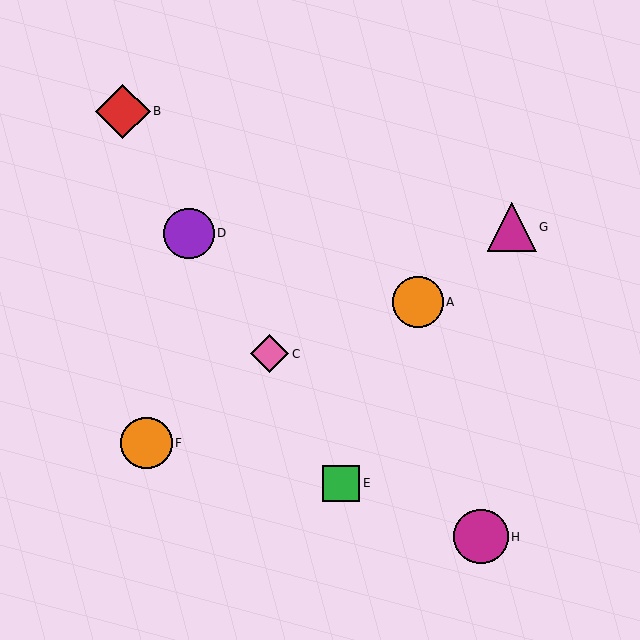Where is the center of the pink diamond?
The center of the pink diamond is at (269, 354).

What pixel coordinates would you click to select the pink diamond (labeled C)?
Click at (269, 354) to select the pink diamond C.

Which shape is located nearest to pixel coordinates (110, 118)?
The red diamond (labeled B) at (123, 111) is nearest to that location.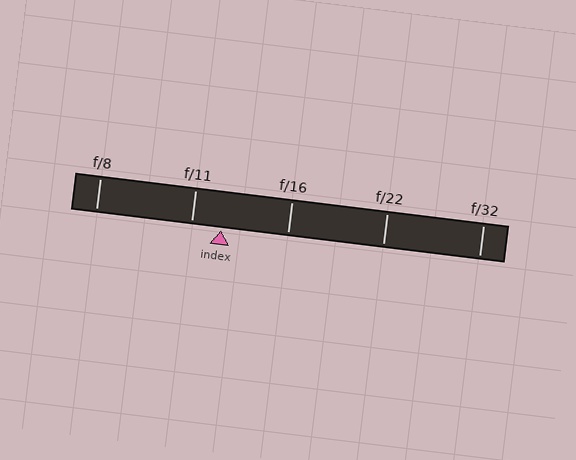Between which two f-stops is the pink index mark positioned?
The index mark is between f/11 and f/16.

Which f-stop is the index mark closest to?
The index mark is closest to f/11.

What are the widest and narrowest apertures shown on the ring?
The widest aperture shown is f/8 and the narrowest is f/32.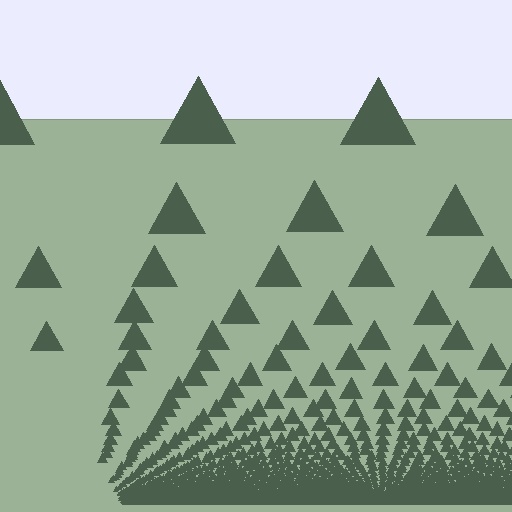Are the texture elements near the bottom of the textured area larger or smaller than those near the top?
Smaller. The gradient is inverted — elements near the bottom are smaller and denser.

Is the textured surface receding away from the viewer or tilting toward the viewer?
The surface appears to tilt toward the viewer. Texture elements get larger and sparser toward the top.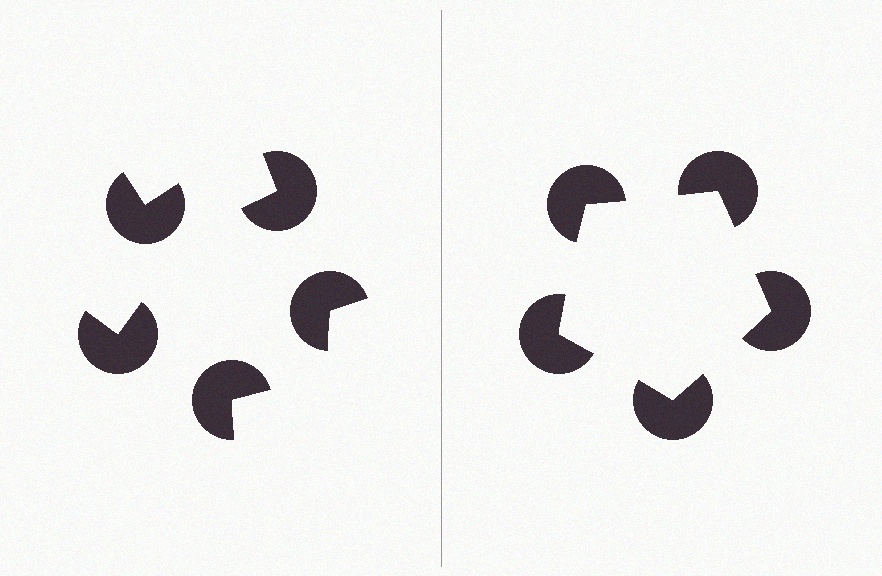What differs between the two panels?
The pac-man discs are positioned identically on both sides; only the wedge orientations differ. On the right they align to a pentagon; on the left they are misaligned.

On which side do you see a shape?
An illusory pentagon appears on the right side. On the left side the wedge cuts are rotated, so no coherent shape forms.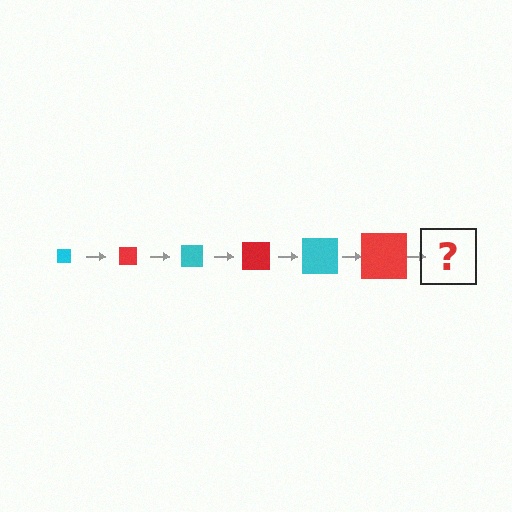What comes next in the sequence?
The next element should be a cyan square, larger than the previous one.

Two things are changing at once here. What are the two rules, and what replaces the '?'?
The two rules are that the square grows larger each step and the color cycles through cyan and red. The '?' should be a cyan square, larger than the previous one.